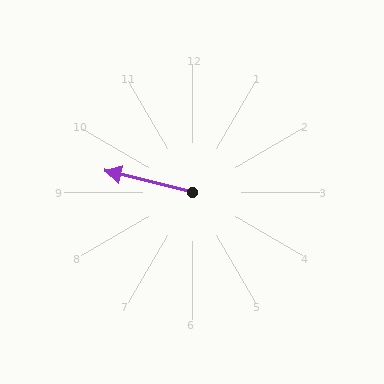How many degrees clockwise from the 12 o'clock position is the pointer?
Approximately 284 degrees.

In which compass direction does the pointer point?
West.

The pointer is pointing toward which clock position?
Roughly 9 o'clock.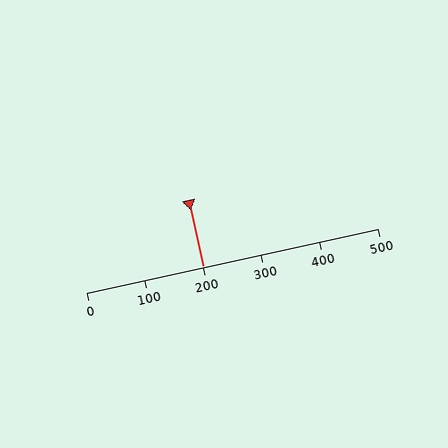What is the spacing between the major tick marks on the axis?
The major ticks are spaced 100 apart.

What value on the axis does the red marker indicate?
The marker indicates approximately 200.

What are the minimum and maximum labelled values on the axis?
The axis runs from 0 to 500.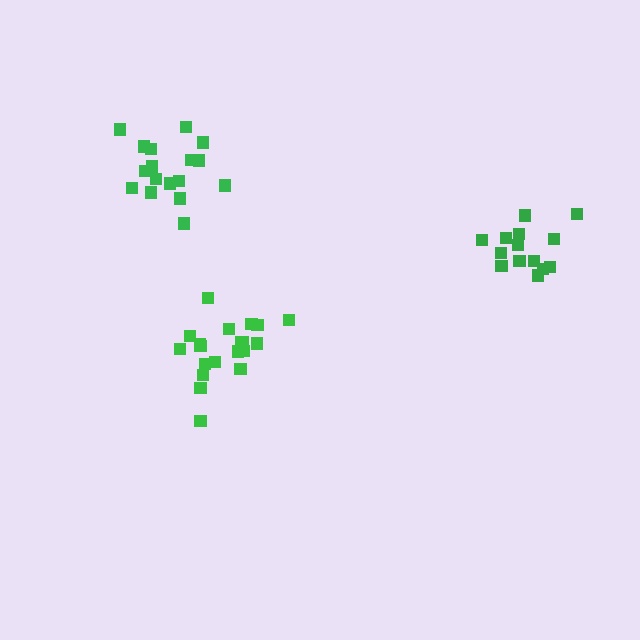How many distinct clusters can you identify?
There are 3 distinct clusters.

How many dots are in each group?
Group 1: 20 dots, Group 2: 18 dots, Group 3: 14 dots (52 total).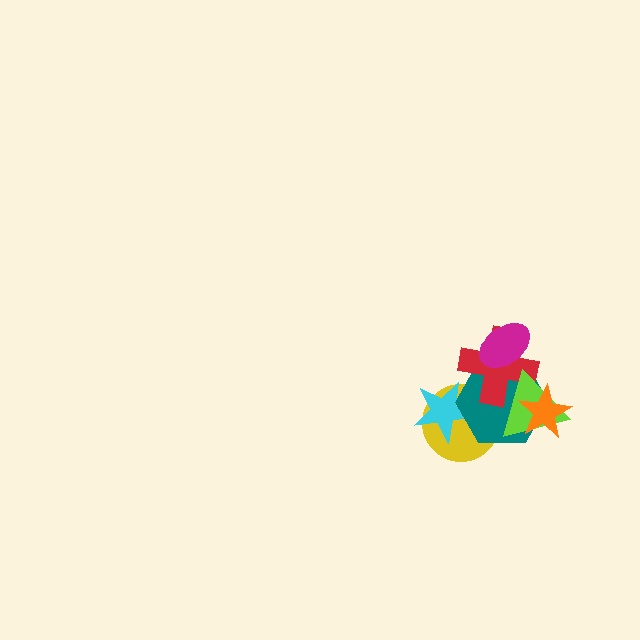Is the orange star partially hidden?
No, no other shape covers it.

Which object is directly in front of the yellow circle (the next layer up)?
The cyan star is directly in front of the yellow circle.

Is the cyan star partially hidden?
Yes, it is partially covered by another shape.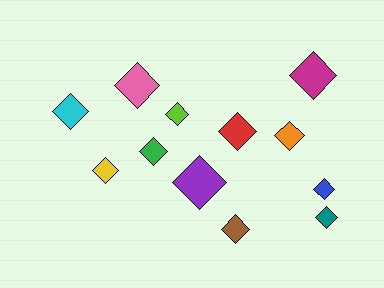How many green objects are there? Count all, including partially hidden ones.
There is 1 green object.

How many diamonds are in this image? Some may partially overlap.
There are 12 diamonds.